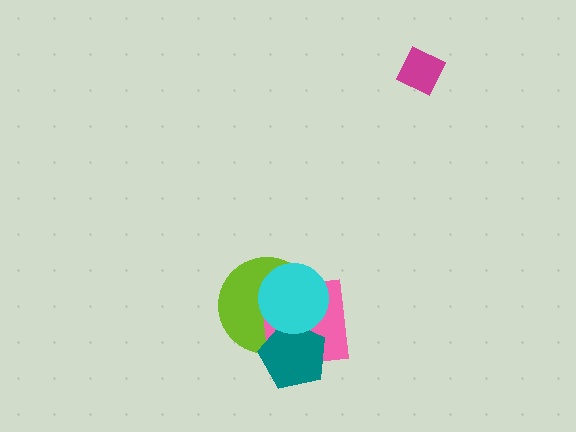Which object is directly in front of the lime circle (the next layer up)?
The pink square is directly in front of the lime circle.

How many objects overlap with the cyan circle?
3 objects overlap with the cyan circle.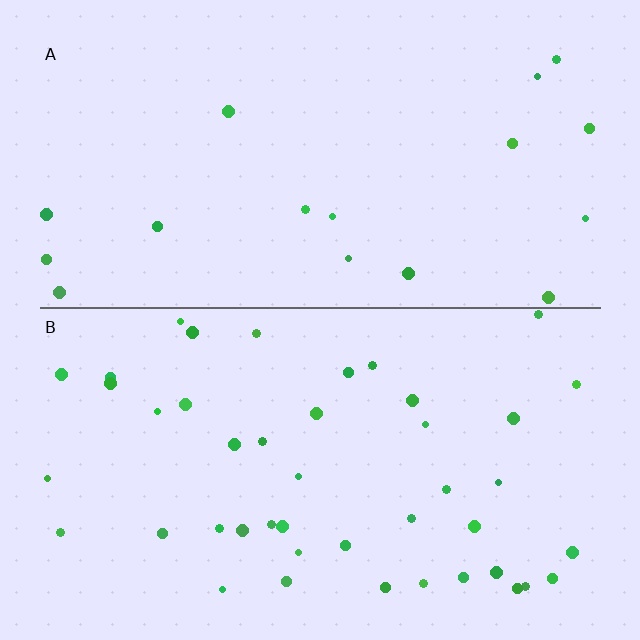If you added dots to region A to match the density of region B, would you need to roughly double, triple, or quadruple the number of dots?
Approximately triple.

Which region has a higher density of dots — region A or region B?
B (the bottom).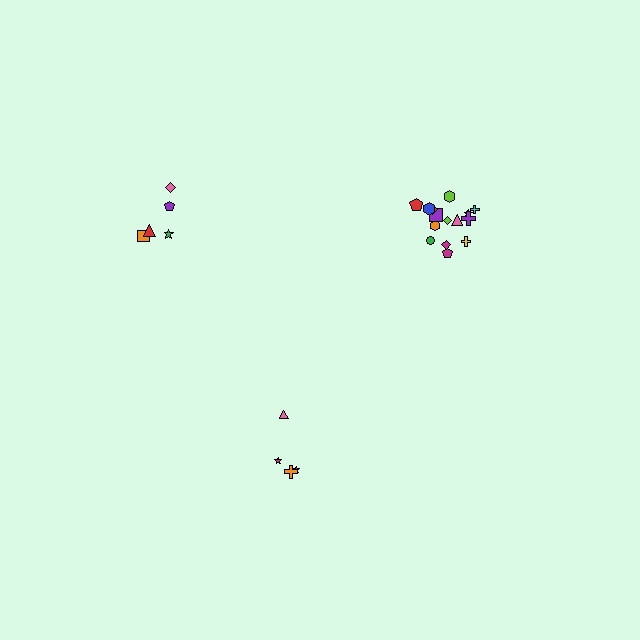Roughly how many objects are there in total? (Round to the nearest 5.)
Roughly 25 objects in total.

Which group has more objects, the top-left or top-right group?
The top-right group.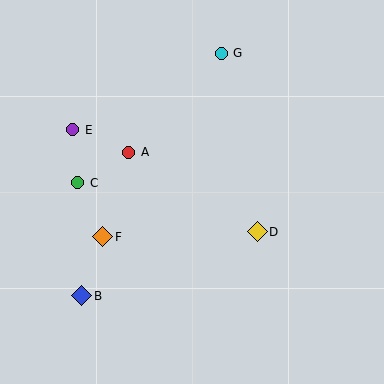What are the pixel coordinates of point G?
Point G is at (221, 53).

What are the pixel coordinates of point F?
Point F is at (103, 237).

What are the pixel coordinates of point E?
Point E is at (73, 130).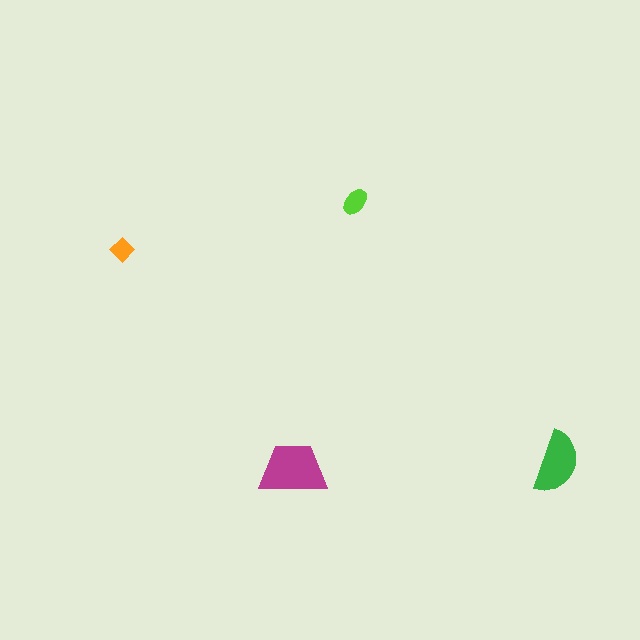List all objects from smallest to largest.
The orange diamond, the lime ellipse, the green semicircle, the magenta trapezoid.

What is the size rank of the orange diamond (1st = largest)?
4th.